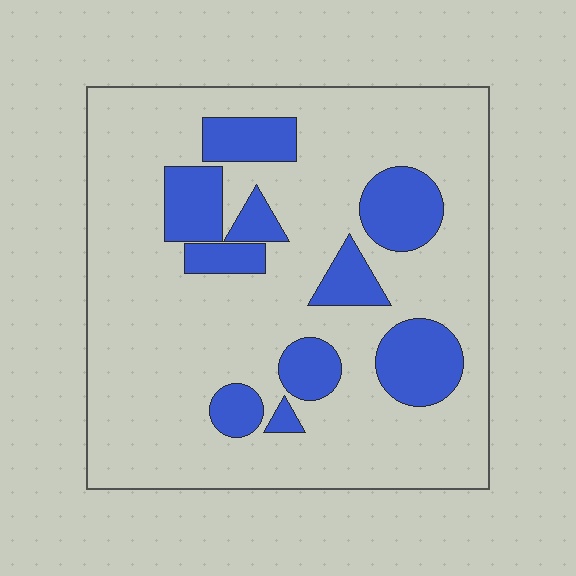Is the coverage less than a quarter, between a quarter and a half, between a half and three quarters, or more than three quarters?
Less than a quarter.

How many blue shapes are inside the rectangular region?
10.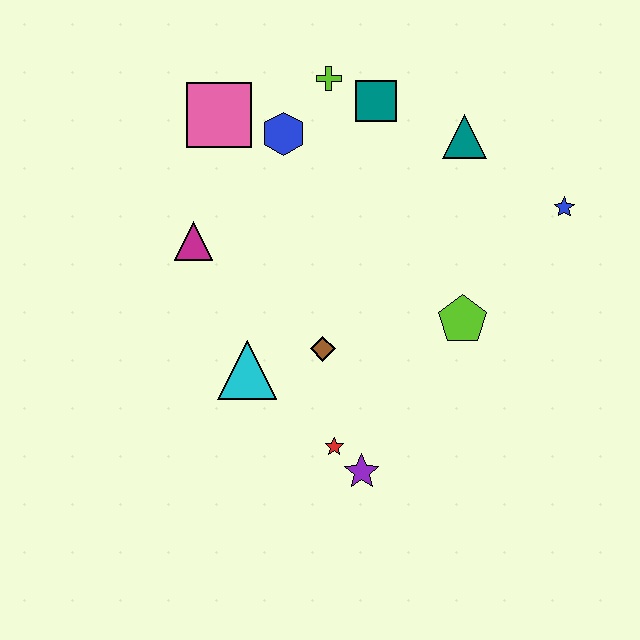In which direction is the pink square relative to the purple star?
The pink square is above the purple star.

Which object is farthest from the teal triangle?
The purple star is farthest from the teal triangle.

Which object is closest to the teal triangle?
The teal square is closest to the teal triangle.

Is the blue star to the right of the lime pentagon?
Yes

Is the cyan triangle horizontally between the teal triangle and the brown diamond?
No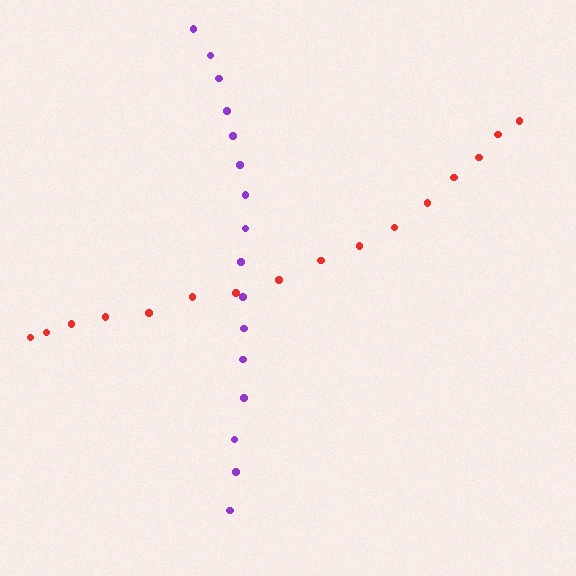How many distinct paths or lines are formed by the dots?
There are 2 distinct paths.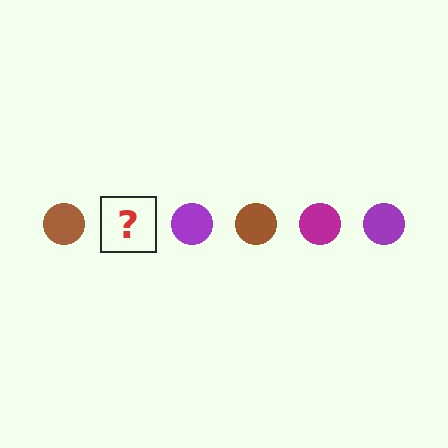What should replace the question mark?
The question mark should be replaced with a magenta circle.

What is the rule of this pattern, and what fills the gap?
The rule is that the pattern cycles through brown, magenta, purple circles. The gap should be filled with a magenta circle.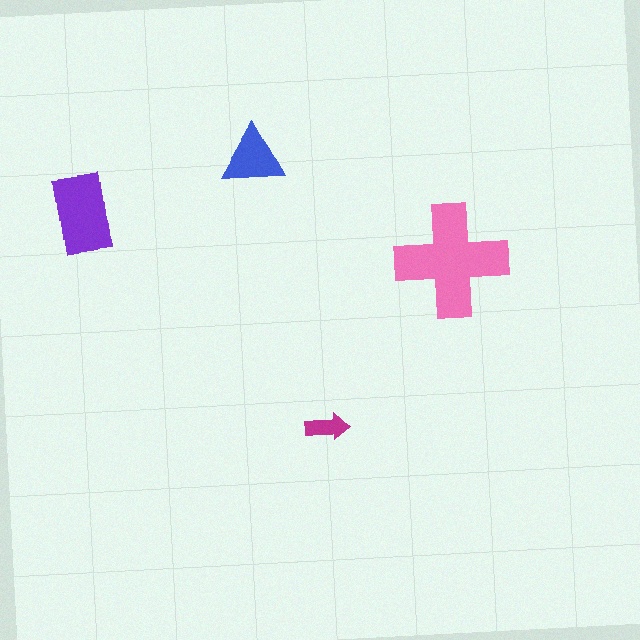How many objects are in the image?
There are 4 objects in the image.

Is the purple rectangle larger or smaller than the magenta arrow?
Larger.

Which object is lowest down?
The magenta arrow is bottommost.